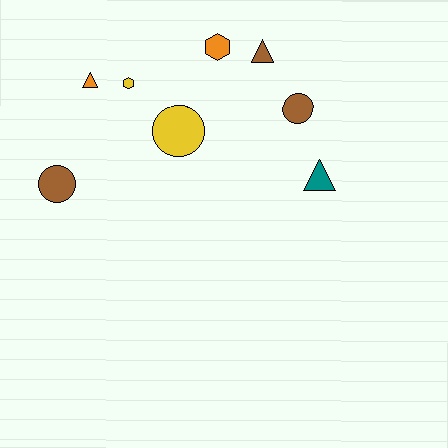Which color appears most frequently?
Brown, with 3 objects.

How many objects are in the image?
There are 8 objects.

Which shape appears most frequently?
Triangle, with 3 objects.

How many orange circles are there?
There are no orange circles.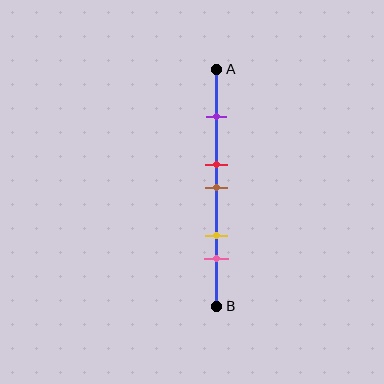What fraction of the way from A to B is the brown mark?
The brown mark is approximately 50% (0.5) of the way from A to B.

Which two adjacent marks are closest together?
The red and brown marks are the closest adjacent pair.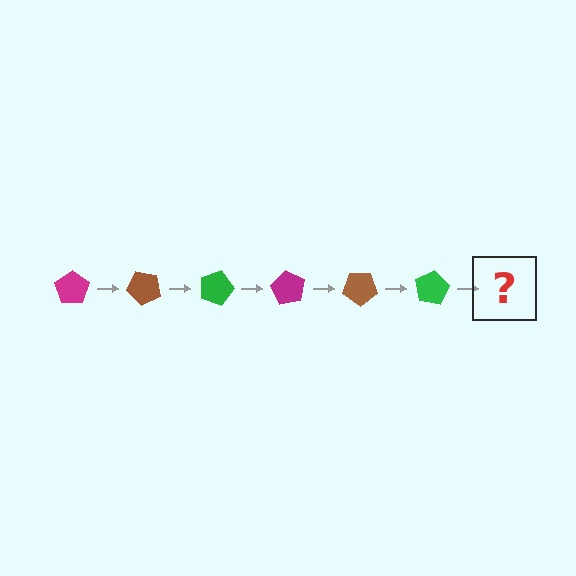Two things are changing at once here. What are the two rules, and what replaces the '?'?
The two rules are that it rotates 45 degrees each step and the color cycles through magenta, brown, and green. The '?' should be a magenta pentagon, rotated 270 degrees from the start.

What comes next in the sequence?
The next element should be a magenta pentagon, rotated 270 degrees from the start.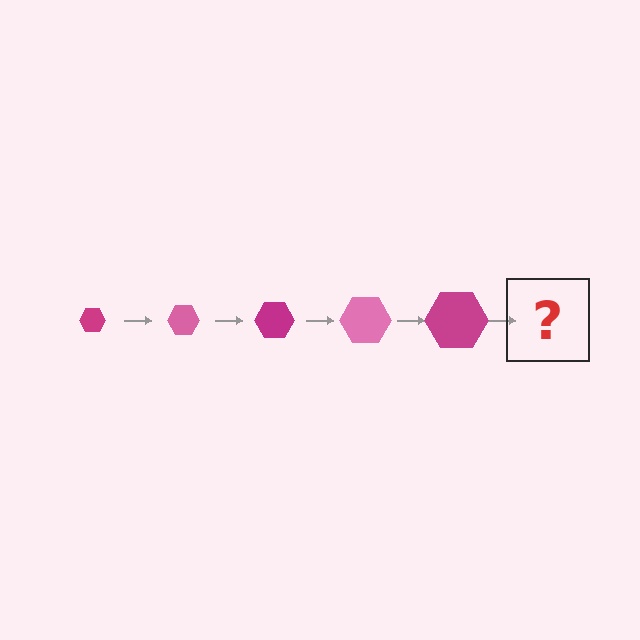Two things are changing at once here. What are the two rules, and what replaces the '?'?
The two rules are that the hexagon grows larger each step and the color cycles through magenta and pink. The '?' should be a pink hexagon, larger than the previous one.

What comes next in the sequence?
The next element should be a pink hexagon, larger than the previous one.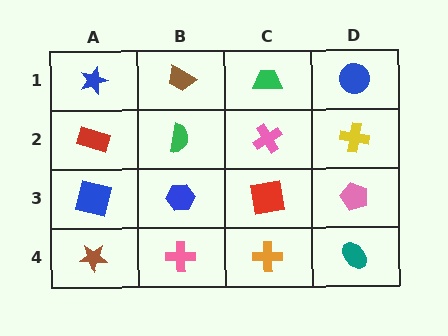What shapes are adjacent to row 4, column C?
A red square (row 3, column C), a pink cross (row 4, column B), a teal ellipse (row 4, column D).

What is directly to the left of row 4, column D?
An orange cross.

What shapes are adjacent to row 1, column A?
A red rectangle (row 2, column A), a brown trapezoid (row 1, column B).